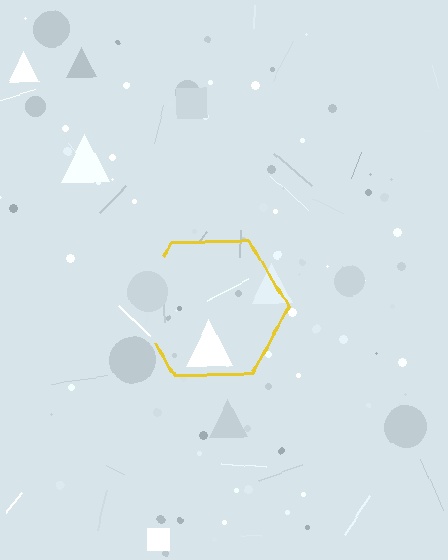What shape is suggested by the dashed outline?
The dashed outline suggests a hexagon.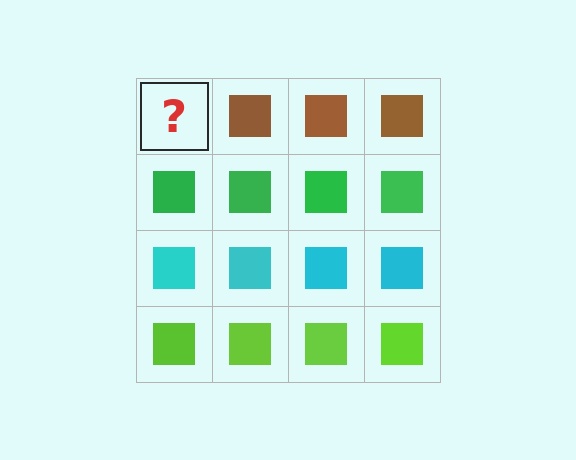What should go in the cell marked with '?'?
The missing cell should contain a brown square.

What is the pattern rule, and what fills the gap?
The rule is that each row has a consistent color. The gap should be filled with a brown square.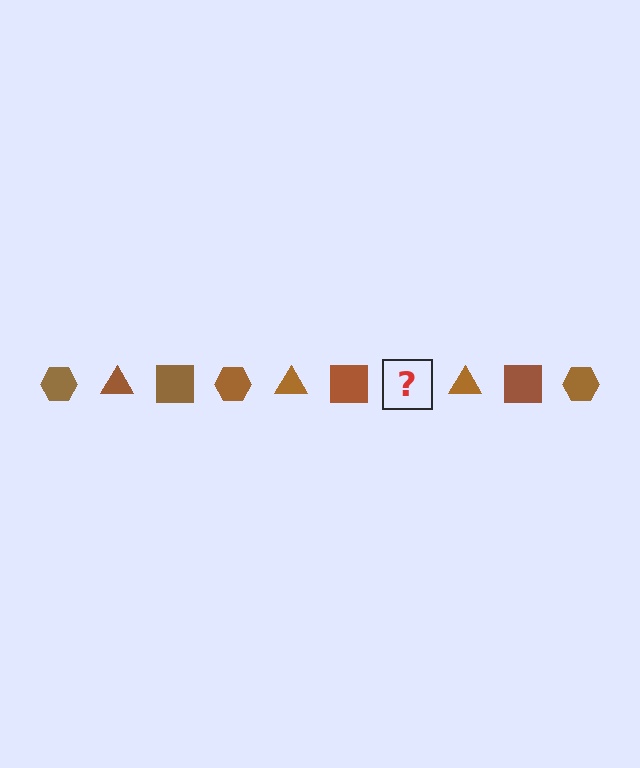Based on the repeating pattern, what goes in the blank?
The blank should be a brown hexagon.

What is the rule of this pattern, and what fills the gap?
The rule is that the pattern cycles through hexagon, triangle, square shapes in brown. The gap should be filled with a brown hexagon.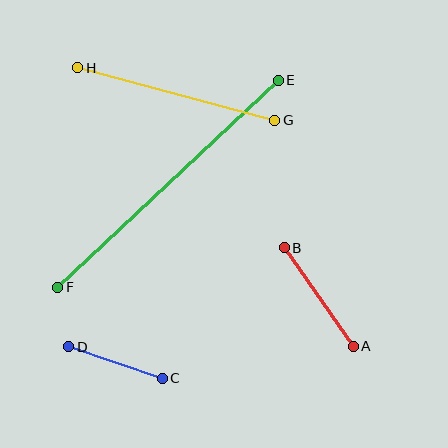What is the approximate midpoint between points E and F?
The midpoint is at approximately (168, 184) pixels.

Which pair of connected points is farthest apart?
Points E and F are farthest apart.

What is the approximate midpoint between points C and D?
The midpoint is at approximately (115, 363) pixels.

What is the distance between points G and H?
The distance is approximately 204 pixels.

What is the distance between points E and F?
The distance is approximately 303 pixels.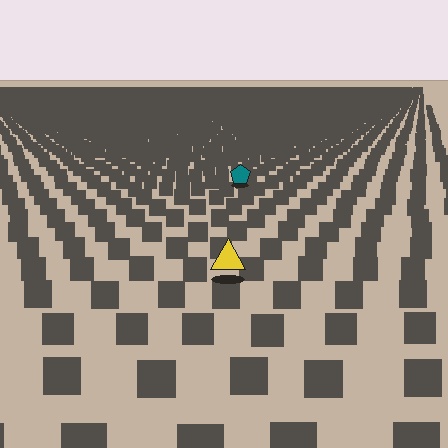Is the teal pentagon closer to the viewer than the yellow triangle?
No. The yellow triangle is closer — you can tell from the texture gradient: the ground texture is coarser near it.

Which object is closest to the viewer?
The yellow triangle is closest. The texture marks near it are larger and more spread out.